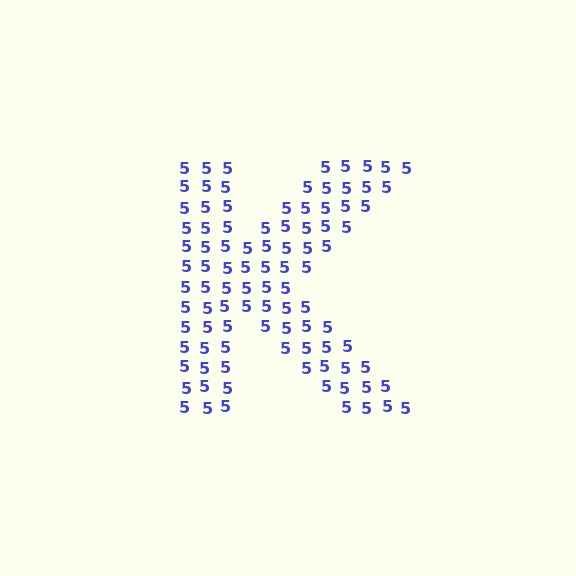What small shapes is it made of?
It is made of small digit 5's.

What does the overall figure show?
The overall figure shows the letter K.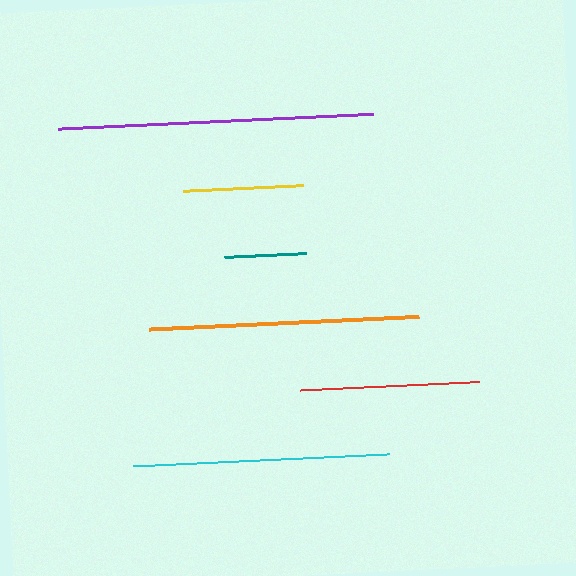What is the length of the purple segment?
The purple segment is approximately 315 pixels long.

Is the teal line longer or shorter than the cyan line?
The cyan line is longer than the teal line.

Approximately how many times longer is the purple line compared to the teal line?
The purple line is approximately 3.9 times the length of the teal line.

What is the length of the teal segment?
The teal segment is approximately 82 pixels long.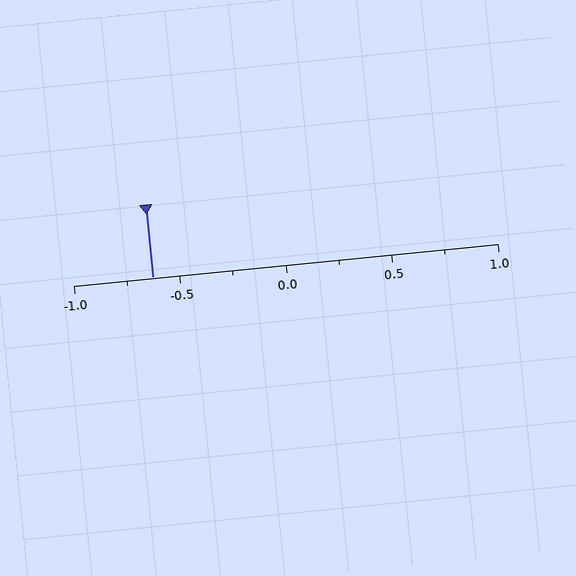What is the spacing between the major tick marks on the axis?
The major ticks are spaced 0.5 apart.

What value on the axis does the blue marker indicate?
The marker indicates approximately -0.62.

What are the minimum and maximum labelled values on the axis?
The axis runs from -1.0 to 1.0.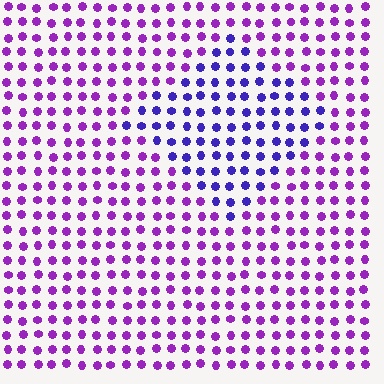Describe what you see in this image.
The image is filled with small purple elements in a uniform arrangement. A diamond-shaped region is visible where the elements are tinted to a slightly different hue, forming a subtle color boundary.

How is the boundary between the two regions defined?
The boundary is defined purely by a slight shift in hue (about 37 degrees). Spacing, size, and orientation are identical on both sides.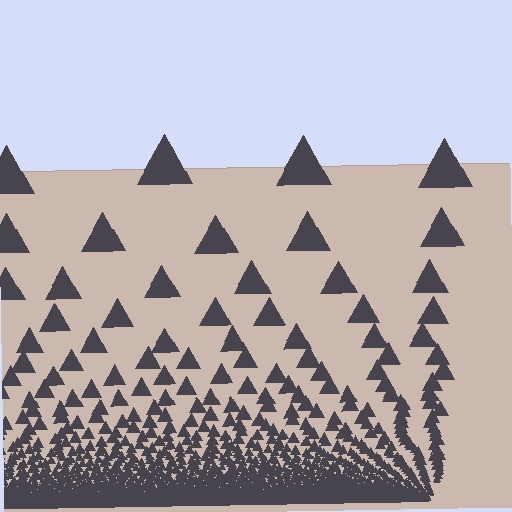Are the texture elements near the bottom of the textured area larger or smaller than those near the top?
Smaller. The gradient is inverted — elements near the bottom are smaller and denser.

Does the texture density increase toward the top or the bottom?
Density increases toward the bottom.